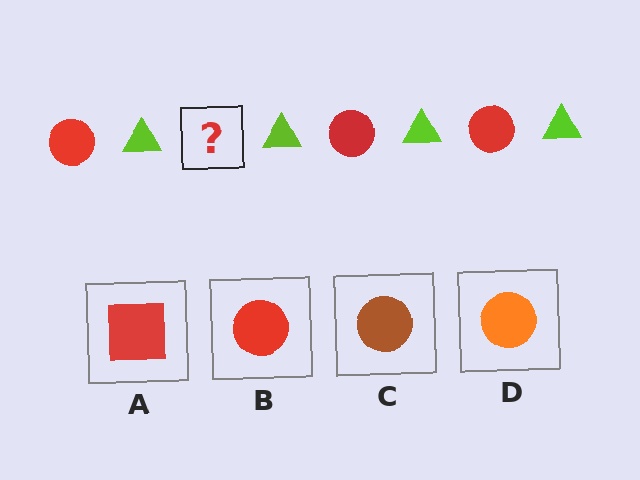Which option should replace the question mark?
Option B.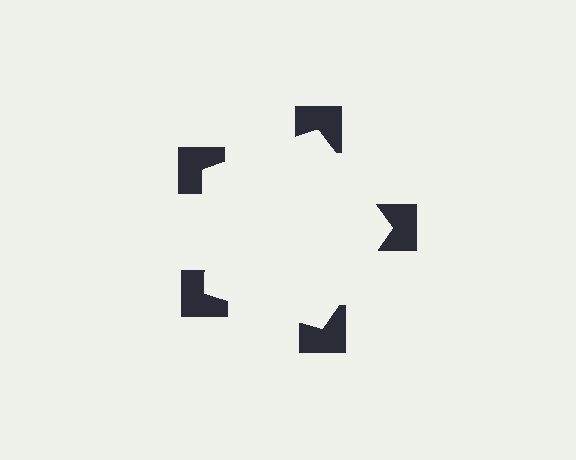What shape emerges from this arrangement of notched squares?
An illusory pentagon — its edges are inferred from the aligned wedge cuts in the notched squares, not physically drawn.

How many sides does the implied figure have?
5 sides.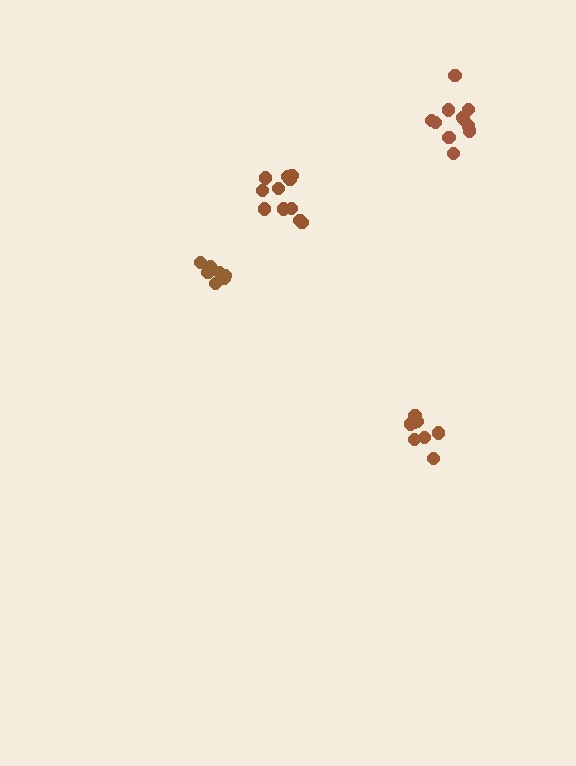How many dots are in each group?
Group 1: 11 dots, Group 2: 11 dots, Group 3: 8 dots, Group 4: 7 dots (37 total).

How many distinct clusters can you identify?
There are 4 distinct clusters.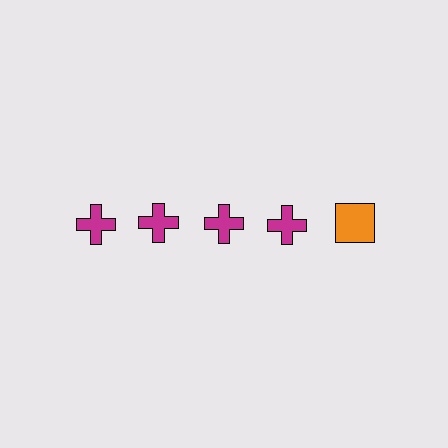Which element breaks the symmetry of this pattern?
The orange square in the top row, rightmost column breaks the symmetry. All other shapes are magenta crosses.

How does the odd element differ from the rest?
It differs in both color (orange instead of magenta) and shape (square instead of cross).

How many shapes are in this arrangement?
There are 5 shapes arranged in a grid pattern.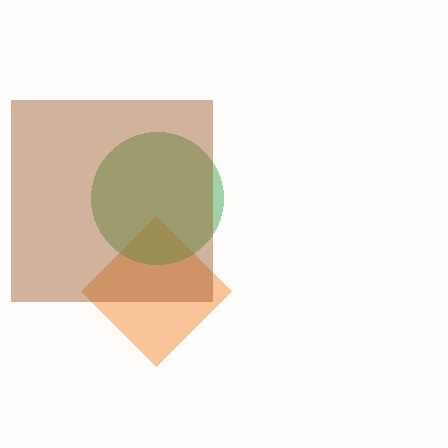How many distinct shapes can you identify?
There are 3 distinct shapes: an orange diamond, a green circle, a brown square.